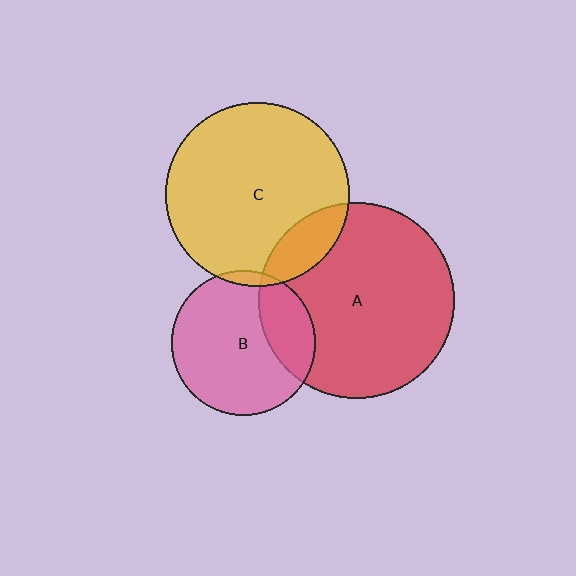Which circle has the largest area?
Circle A (red).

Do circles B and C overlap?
Yes.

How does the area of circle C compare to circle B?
Approximately 1.6 times.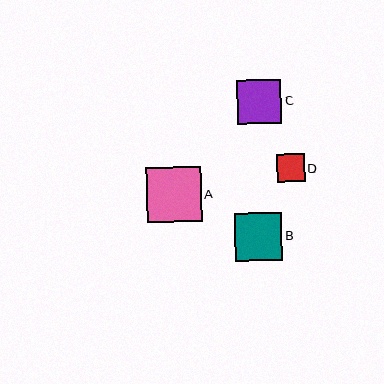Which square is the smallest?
Square D is the smallest with a size of approximately 28 pixels.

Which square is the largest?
Square A is the largest with a size of approximately 55 pixels.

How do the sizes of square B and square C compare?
Square B and square C are approximately the same size.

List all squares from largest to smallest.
From largest to smallest: A, B, C, D.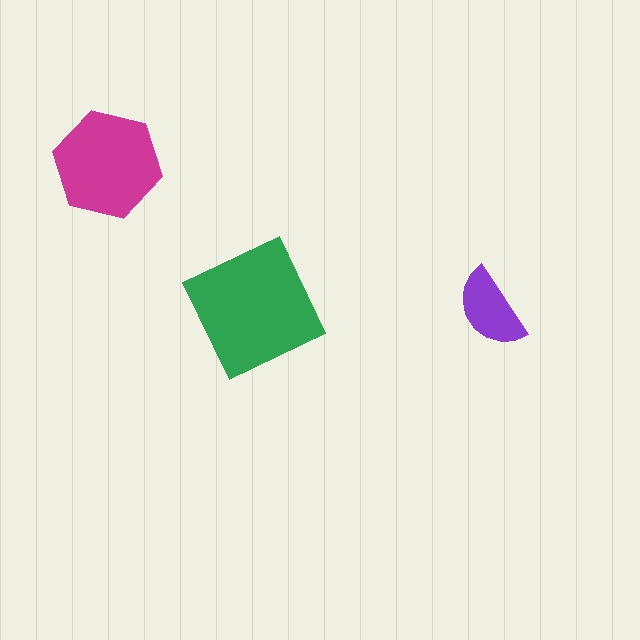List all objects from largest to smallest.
The green square, the magenta hexagon, the purple semicircle.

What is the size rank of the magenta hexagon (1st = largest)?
2nd.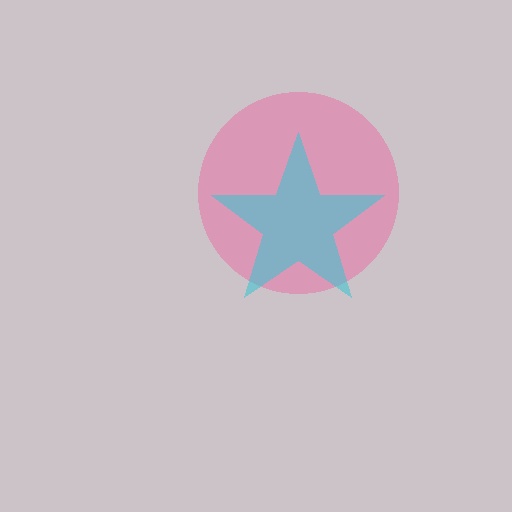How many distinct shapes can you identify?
There are 2 distinct shapes: a pink circle, a cyan star.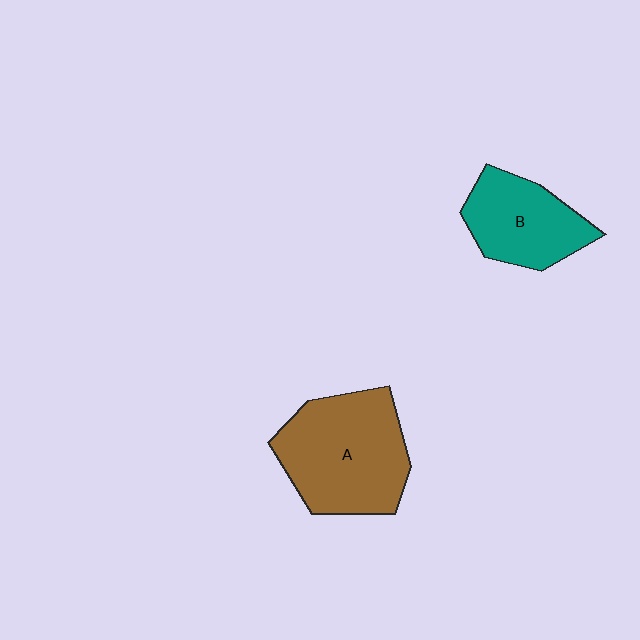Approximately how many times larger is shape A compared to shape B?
Approximately 1.5 times.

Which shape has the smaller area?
Shape B (teal).